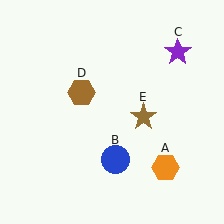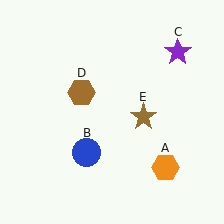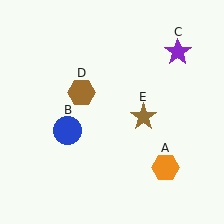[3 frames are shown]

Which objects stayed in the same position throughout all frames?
Orange hexagon (object A) and purple star (object C) and brown hexagon (object D) and brown star (object E) remained stationary.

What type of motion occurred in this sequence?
The blue circle (object B) rotated clockwise around the center of the scene.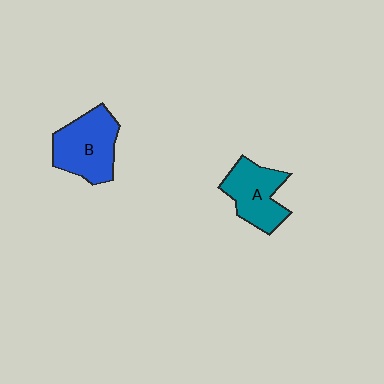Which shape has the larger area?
Shape B (blue).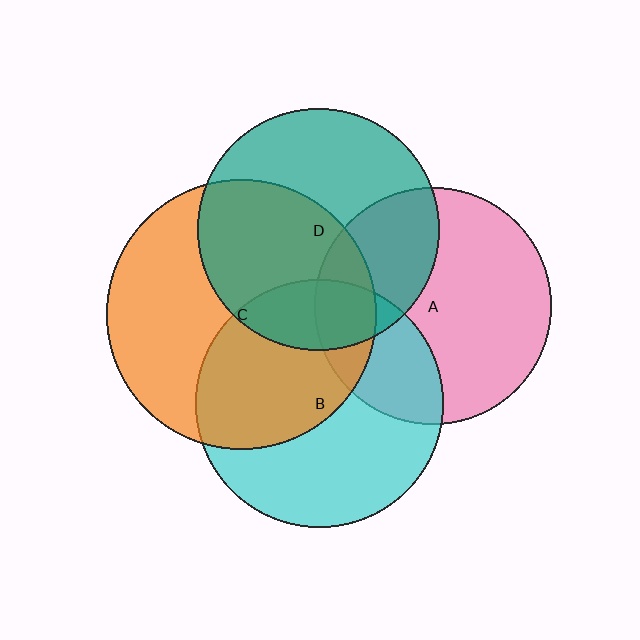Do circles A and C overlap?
Yes.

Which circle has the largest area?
Circle C (orange).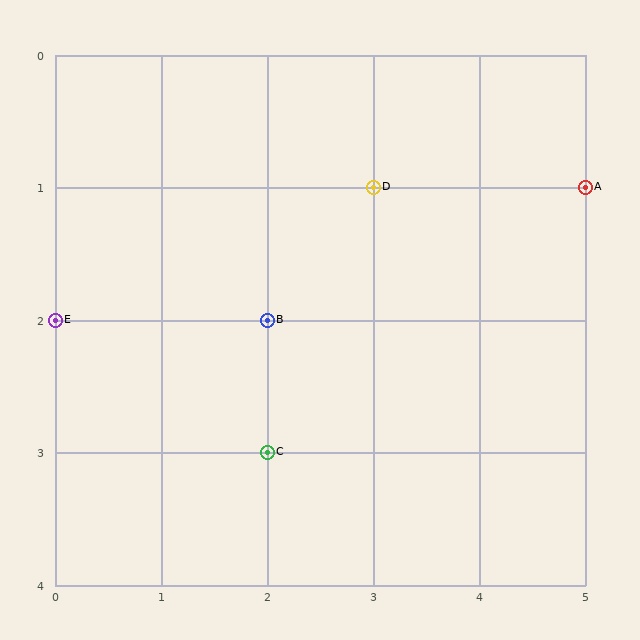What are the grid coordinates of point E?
Point E is at grid coordinates (0, 2).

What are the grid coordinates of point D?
Point D is at grid coordinates (3, 1).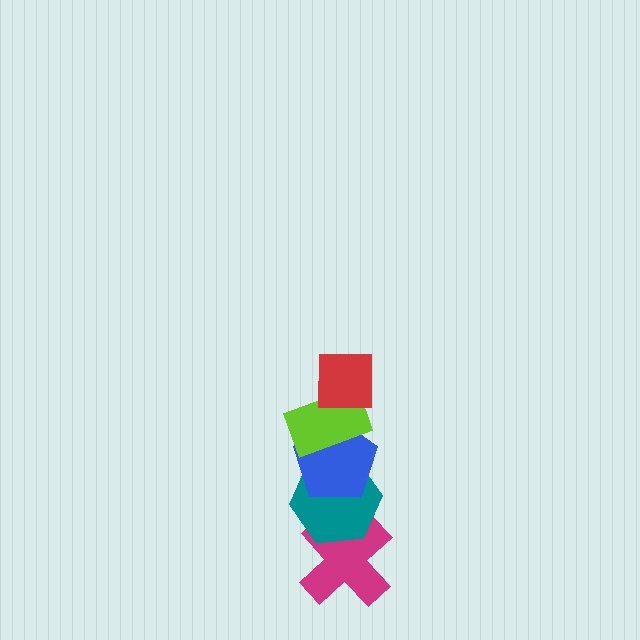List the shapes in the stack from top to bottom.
From top to bottom: the red square, the lime rectangle, the blue pentagon, the teal hexagon, the magenta cross.